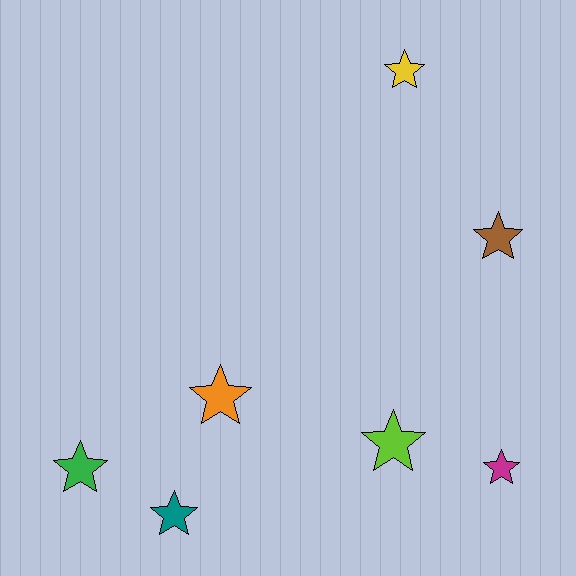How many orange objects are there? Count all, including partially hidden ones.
There is 1 orange object.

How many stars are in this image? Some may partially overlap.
There are 7 stars.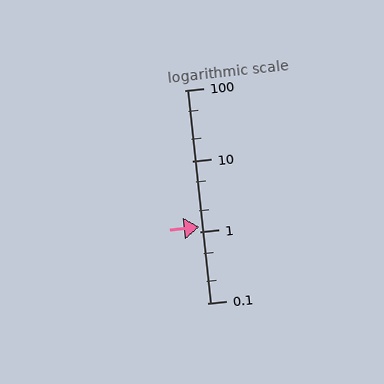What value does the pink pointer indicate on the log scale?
The pointer indicates approximately 1.2.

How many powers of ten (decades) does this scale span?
The scale spans 3 decades, from 0.1 to 100.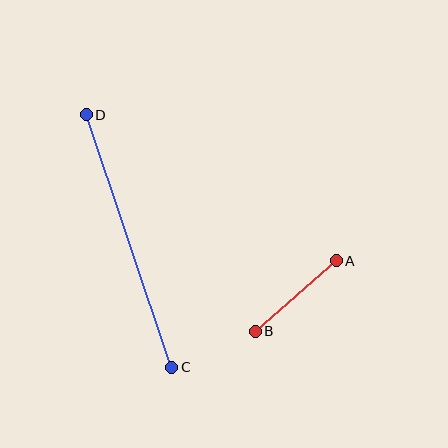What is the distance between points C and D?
The distance is approximately 266 pixels.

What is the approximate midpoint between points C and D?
The midpoint is at approximately (129, 241) pixels.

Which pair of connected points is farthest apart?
Points C and D are farthest apart.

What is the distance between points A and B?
The distance is approximately 107 pixels.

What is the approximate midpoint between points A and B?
The midpoint is at approximately (296, 296) pixels.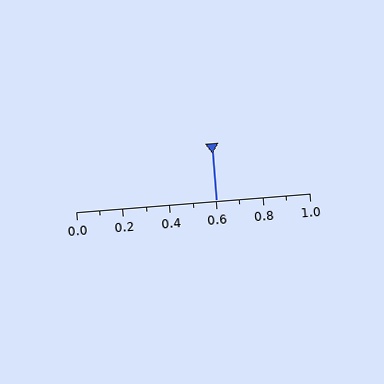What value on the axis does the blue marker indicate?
The marker indicates approximately 0.6.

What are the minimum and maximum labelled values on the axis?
The axis runs from 0.0 to 1.0.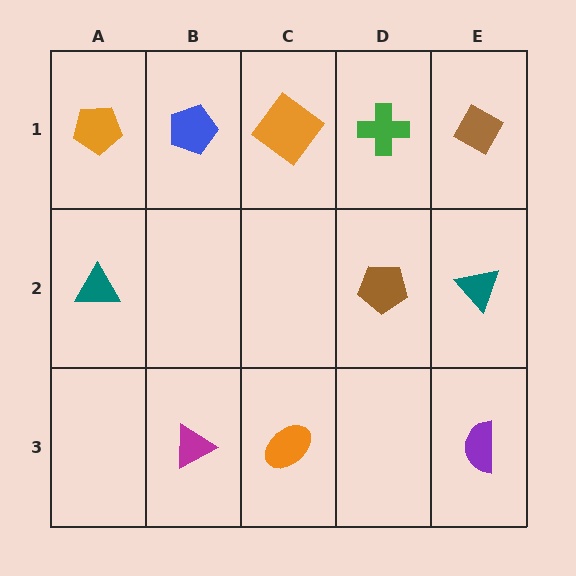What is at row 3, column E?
A purple semicircle.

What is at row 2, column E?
A teal triangle.